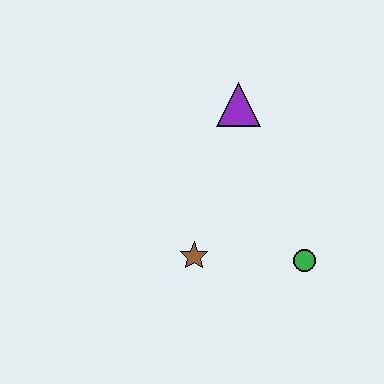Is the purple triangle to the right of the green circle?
No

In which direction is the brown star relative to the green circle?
The brown star is to the left of the green circle.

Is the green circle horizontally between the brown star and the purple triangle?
No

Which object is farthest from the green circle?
The purple triangle is farthest from the green circle.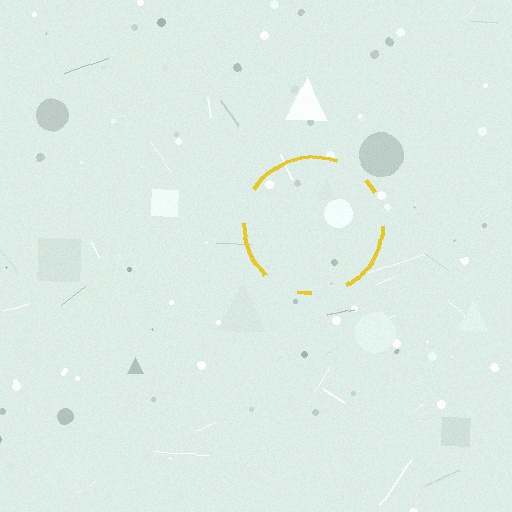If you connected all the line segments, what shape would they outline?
They would outline a circle.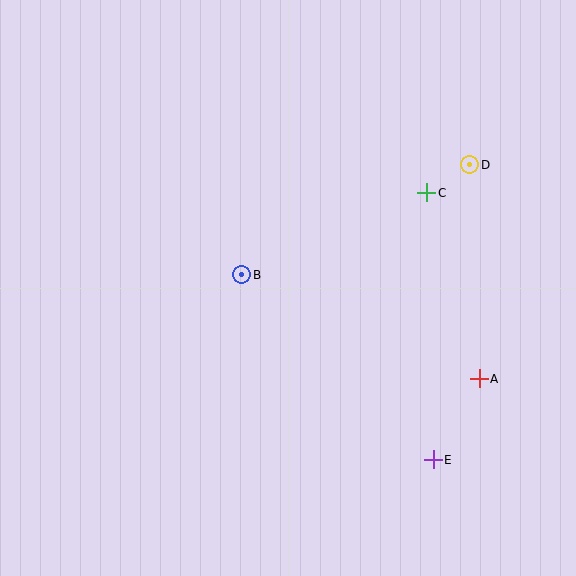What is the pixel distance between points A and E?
The distance between A and E is 93 pixels.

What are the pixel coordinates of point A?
Point A is at (479, 379).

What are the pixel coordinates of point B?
Point B is at (242, 275).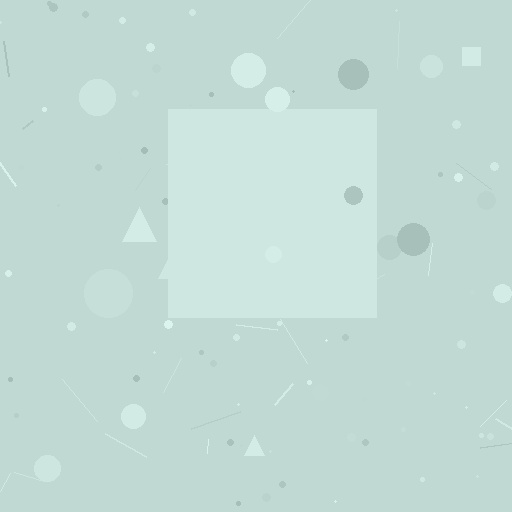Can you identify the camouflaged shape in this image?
The camouflaged shape is a square.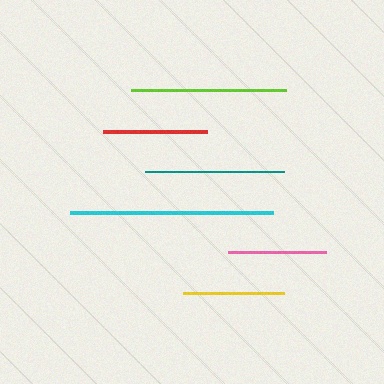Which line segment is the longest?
The cyan line is the longest at approximately 203 pixels.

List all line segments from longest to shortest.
From longest to shortest: cyan, lime, teal, red, yellow, pink.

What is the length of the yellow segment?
The yellow segment is approximately 101 pixels long.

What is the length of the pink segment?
The pink segment is approximately 98 pixels long.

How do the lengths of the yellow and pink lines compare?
The yellow and pink lines are approximately the same length.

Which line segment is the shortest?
The pink line is the shortest at approximately 98 pixels.